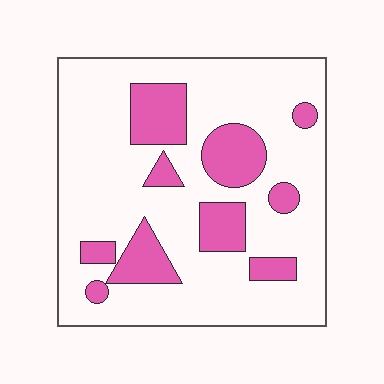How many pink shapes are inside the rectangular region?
10.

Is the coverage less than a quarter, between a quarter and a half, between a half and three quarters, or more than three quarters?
Less than a quarter.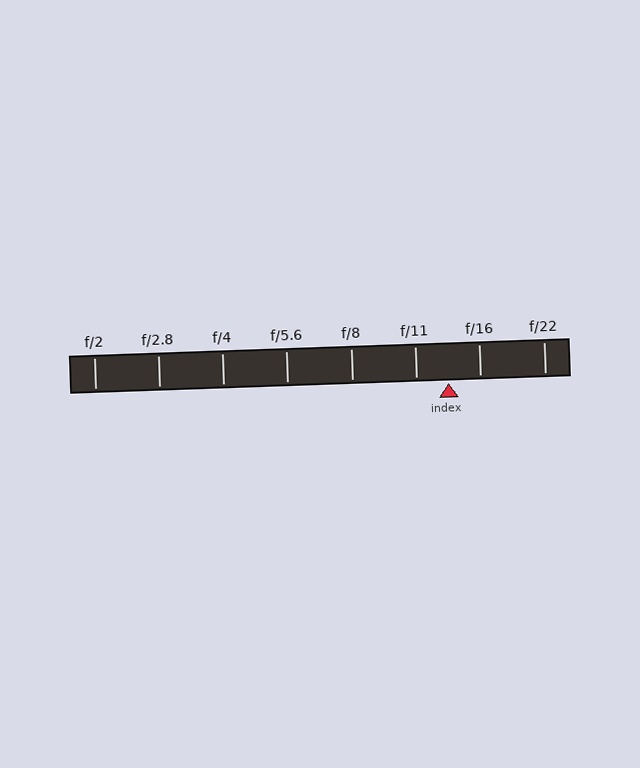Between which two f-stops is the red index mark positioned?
The index mark is between f/11 and f/16.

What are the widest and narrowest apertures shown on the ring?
The widest aperture shown is f/2 and the narrowest is f/22.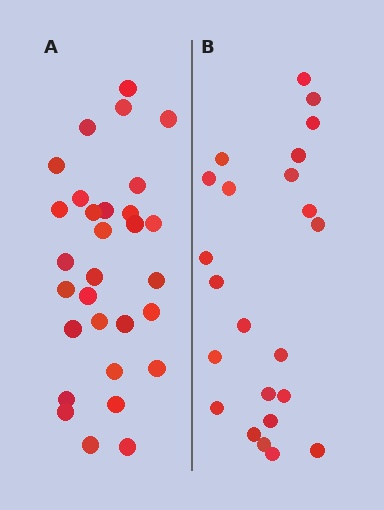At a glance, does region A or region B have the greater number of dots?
Region A (the left region) has more dots.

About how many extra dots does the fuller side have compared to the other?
Region A has roughly 8 or so more dots than region B.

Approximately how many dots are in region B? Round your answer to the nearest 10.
About 20 dots. (The exact count is 23, which rounds to 20.)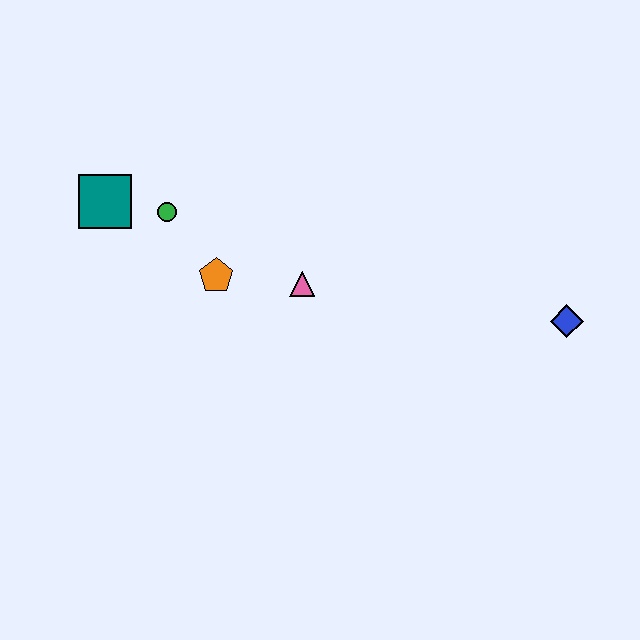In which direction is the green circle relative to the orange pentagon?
The green circle is above the orange pentagon.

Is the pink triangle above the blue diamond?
Yes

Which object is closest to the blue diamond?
The pink triangle is closest to the blue diamond.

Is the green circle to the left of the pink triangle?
Yes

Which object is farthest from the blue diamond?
The teal square is farthest from the blue diamond.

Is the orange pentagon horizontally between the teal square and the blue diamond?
Yes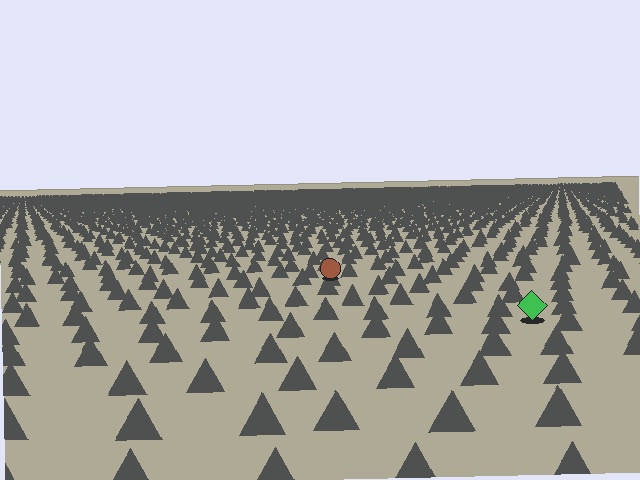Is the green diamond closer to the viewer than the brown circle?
Yes. The green diamond is closer — you can tell from the texture gradient: the ground texture is coarser near it.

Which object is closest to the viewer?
The green diamond is closest. The texture marks near it are larger and more spread out.